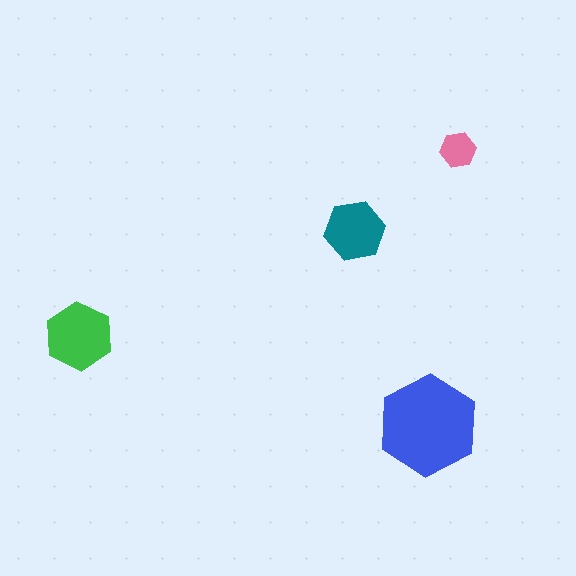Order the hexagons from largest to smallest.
the blue one, the green one, the teal one, the pink one.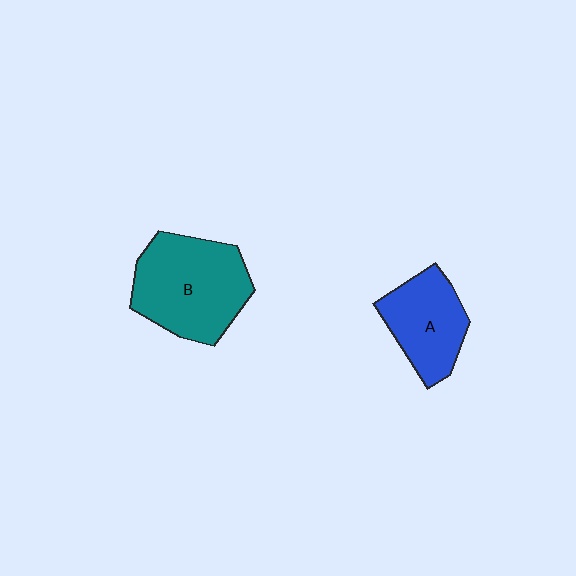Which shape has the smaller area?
Shape A (blue).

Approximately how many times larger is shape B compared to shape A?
Approximately 1.5 times.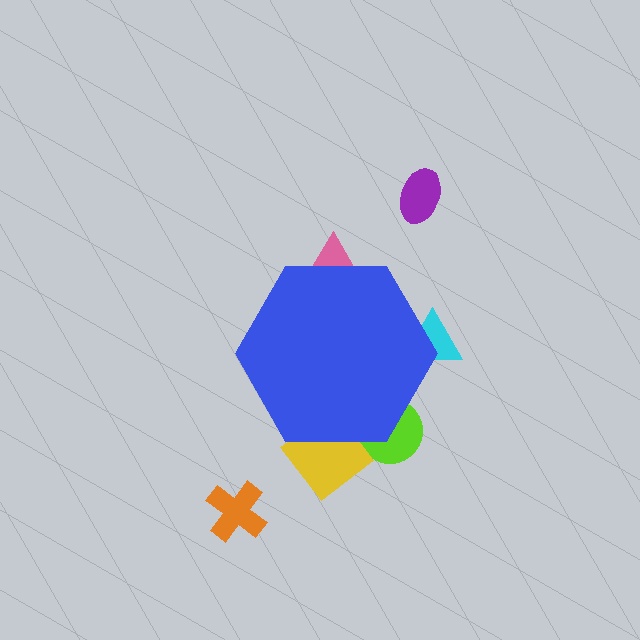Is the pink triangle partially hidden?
Yes, the pink triangle is partially hidden behind the blue hexagon.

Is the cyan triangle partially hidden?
Yes, the cyan triangle is partially hidden behind the blue hexagon.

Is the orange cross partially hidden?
No, the orange cross is fully visible.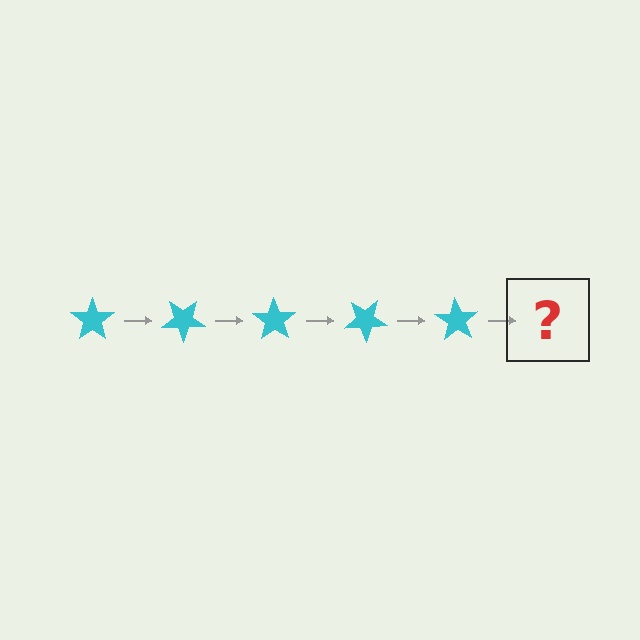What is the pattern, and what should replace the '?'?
The pattern is that the star rotates 35 degrees each step. The '?' should be a cyan star rotated 175 degrees.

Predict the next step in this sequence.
The next step is a cyan star rotated 175 degrees.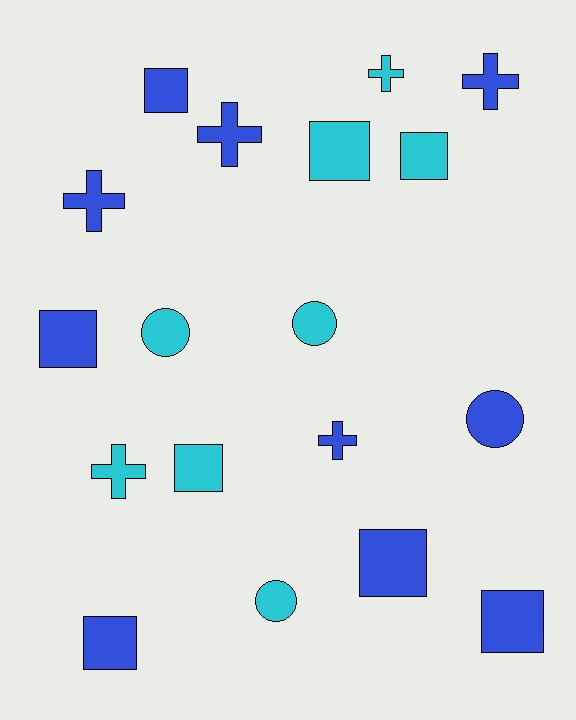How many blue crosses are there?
There are 4 blue crosses.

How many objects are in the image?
There are 18 objects.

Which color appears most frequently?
Blue, with 10 objects.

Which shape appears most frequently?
Square, with 8 objects.